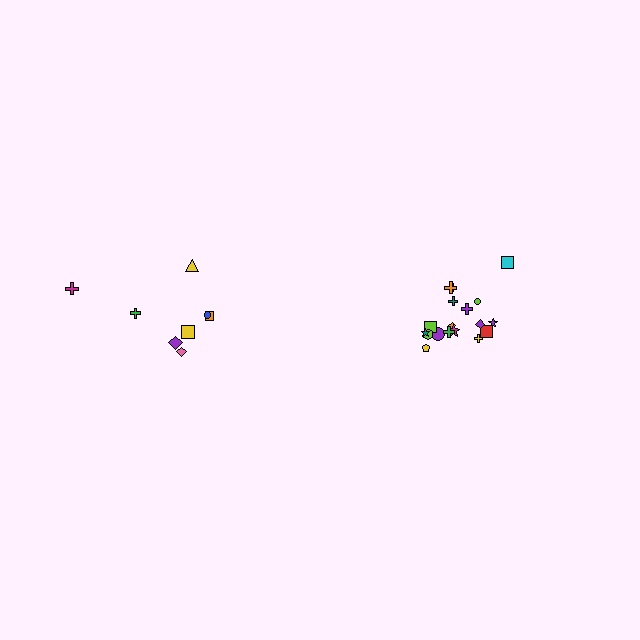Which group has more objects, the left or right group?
The right group.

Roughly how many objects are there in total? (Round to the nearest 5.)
Roughly 25 objects in total.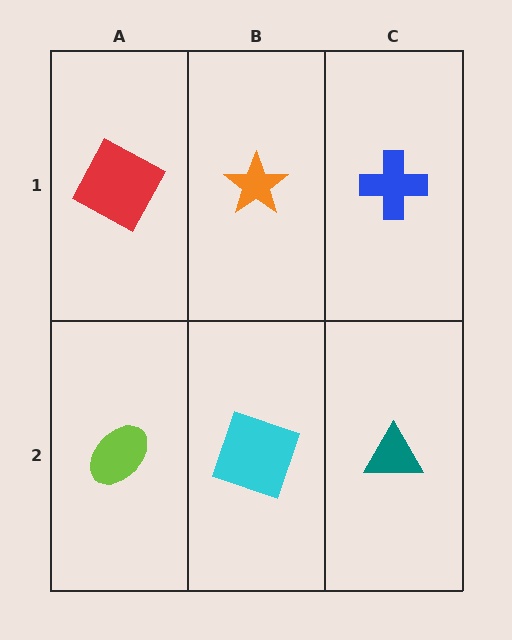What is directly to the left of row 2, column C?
A cyan square.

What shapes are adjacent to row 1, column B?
A cyan square (row 2, column B), a red square (row 1, column A), a blue cross (row 1, column C).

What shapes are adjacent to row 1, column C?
A teal triangle (row 2, column C), an orange star (row 1, column B).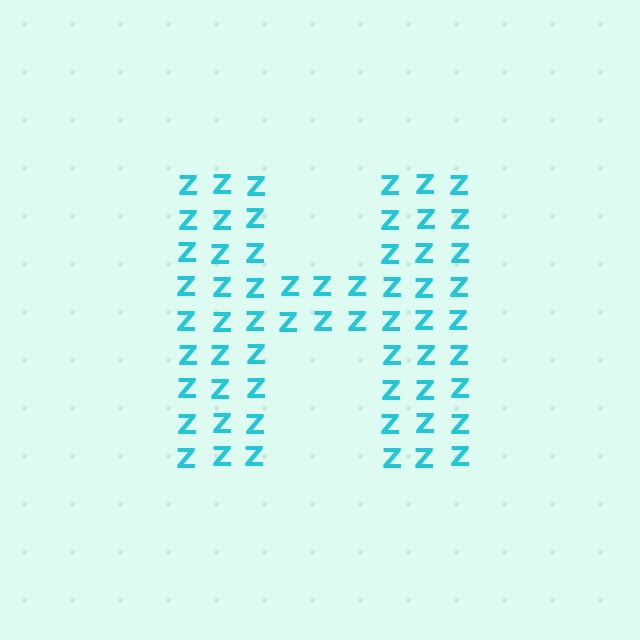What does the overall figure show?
The overall figure shows the letter H.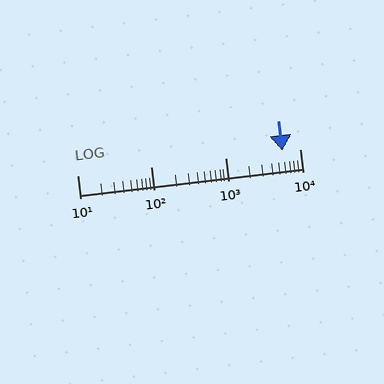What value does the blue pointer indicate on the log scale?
The pointer indicates approximately 5800.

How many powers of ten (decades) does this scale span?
The scale spans 3 decades, from 10 to 10000.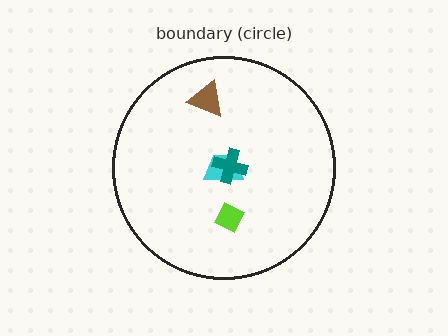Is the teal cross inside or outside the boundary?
Inside.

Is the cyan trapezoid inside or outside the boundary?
Inside.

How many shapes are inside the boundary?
4 inside, 0 outside.